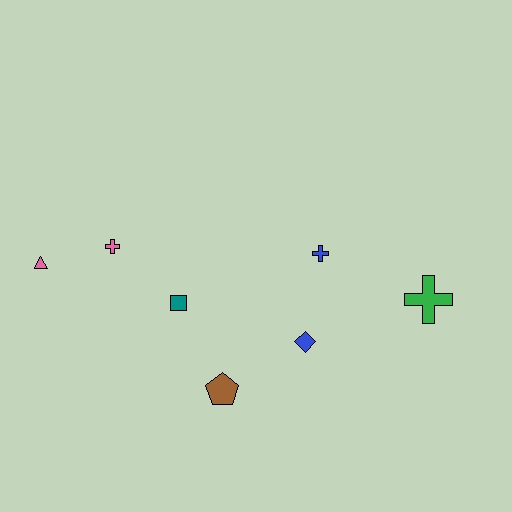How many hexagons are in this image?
There are no hexagons.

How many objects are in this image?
There are 7 objects.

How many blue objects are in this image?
There are 2 blue objects.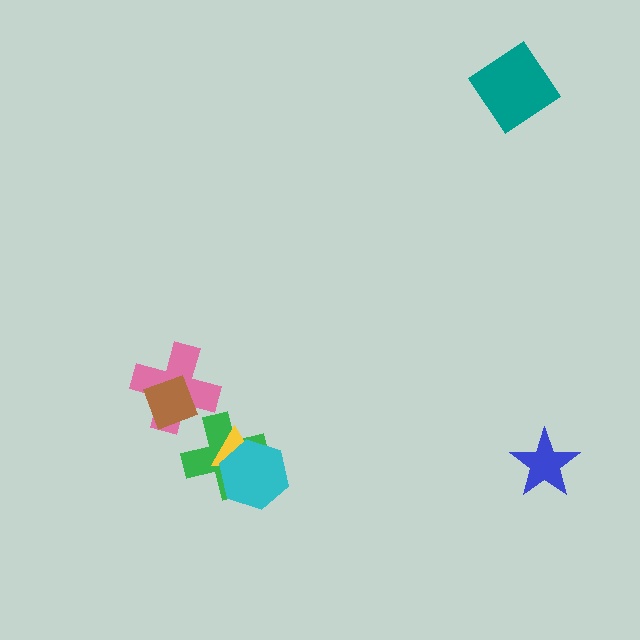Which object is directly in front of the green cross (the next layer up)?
The yellow triangle is directly in front of the green cross.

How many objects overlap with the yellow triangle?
2 objects overlap with the yellow triangle.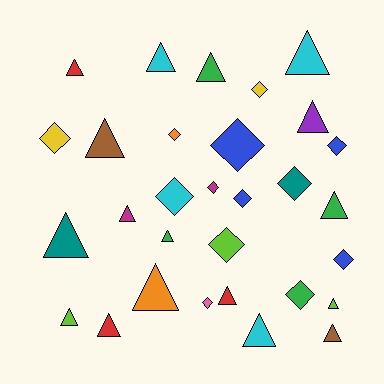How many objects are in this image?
There are 30 objects.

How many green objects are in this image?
There are 4 green objects.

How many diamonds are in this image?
There are 13 diamonds.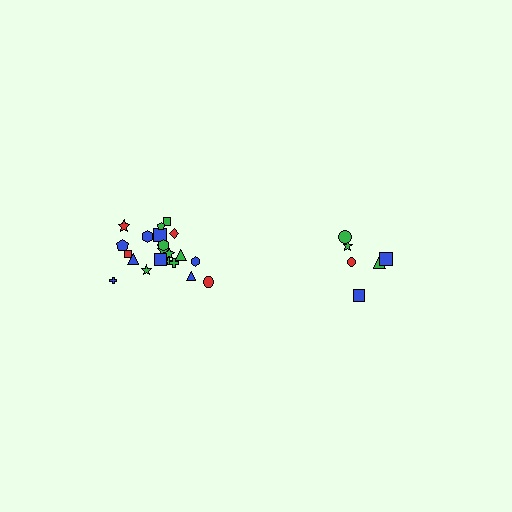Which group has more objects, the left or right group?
The left group.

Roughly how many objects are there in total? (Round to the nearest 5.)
Roughly 30 objects in total.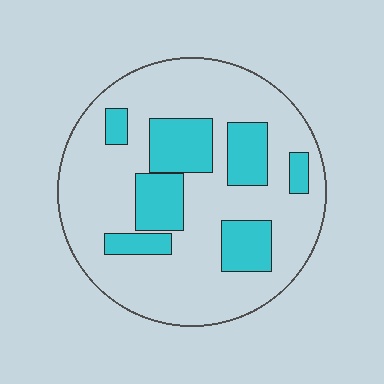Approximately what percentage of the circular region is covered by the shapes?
Approximately 25%.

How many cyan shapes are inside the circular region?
7.